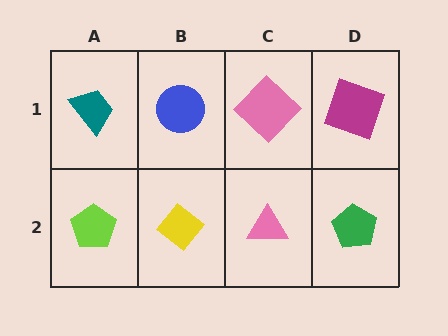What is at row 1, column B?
A blue circle.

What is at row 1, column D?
A magenta square.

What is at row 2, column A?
A lime pentagon.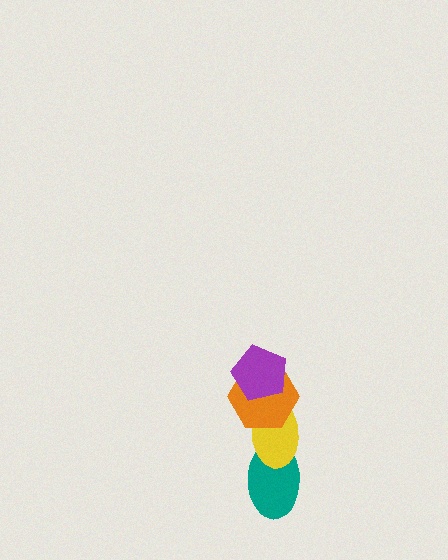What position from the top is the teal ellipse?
The teal ellipse is 4th from the top.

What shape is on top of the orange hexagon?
The purple pentagon is on top of the orange hexagon.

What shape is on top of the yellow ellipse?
The orange hexagon is on top of the yellow ellipse.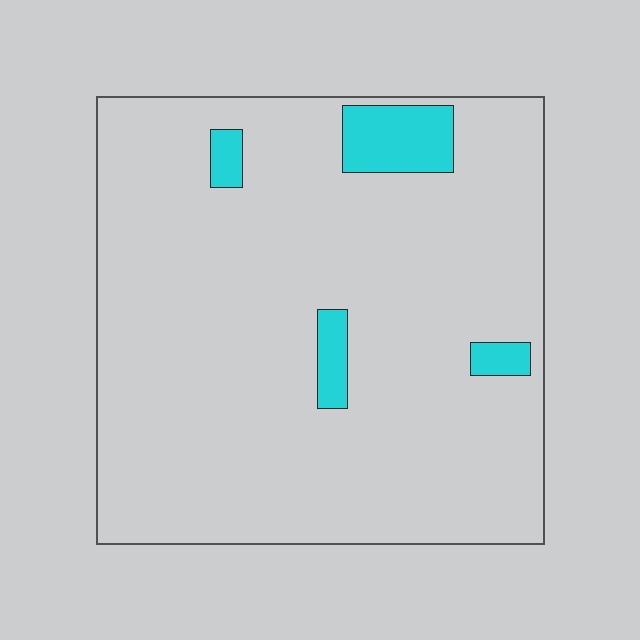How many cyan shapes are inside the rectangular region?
4.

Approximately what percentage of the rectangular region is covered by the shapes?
Approximately 5%.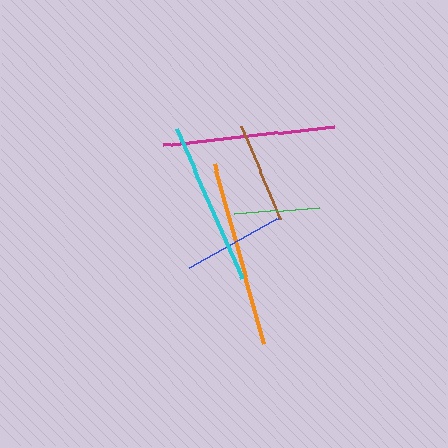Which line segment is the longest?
The orange line is the longest at approximately 186 pixels.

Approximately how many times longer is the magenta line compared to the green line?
The magenta line is approximately 2.0 times the length of the green line.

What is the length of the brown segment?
The brown segment is approximately 100 pixels long.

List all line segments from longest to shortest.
From longest to shortest: orange, magenta, cyan, blue, brown, green.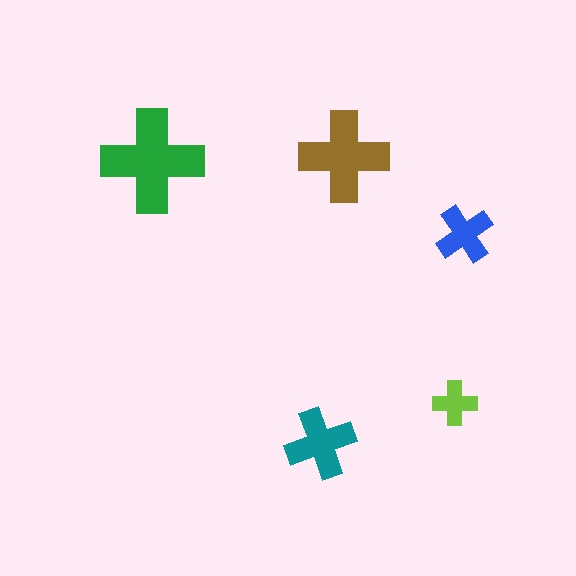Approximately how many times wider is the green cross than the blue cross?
About 2 times wider.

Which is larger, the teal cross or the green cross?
The green one.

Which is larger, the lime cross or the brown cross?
The brown one.